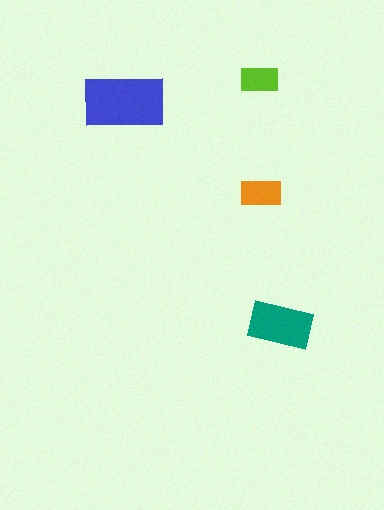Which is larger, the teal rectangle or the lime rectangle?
The teal one.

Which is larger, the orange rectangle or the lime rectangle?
The orange one.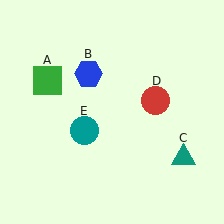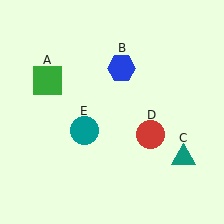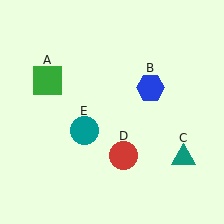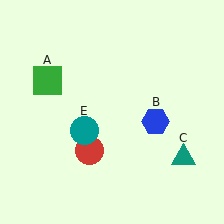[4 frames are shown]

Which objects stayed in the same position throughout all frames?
Green square (object A) and teal triangle (object C) and teal circle (object E) remained stationary.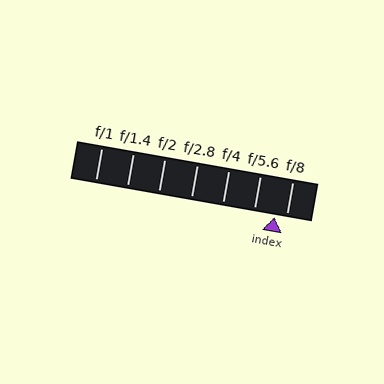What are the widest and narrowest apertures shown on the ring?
The widest aperture shown is f/1 and the narrowest is f/8.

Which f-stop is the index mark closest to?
The index mark is closest to f/8.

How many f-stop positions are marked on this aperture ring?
There are 7 f-stop positions marked.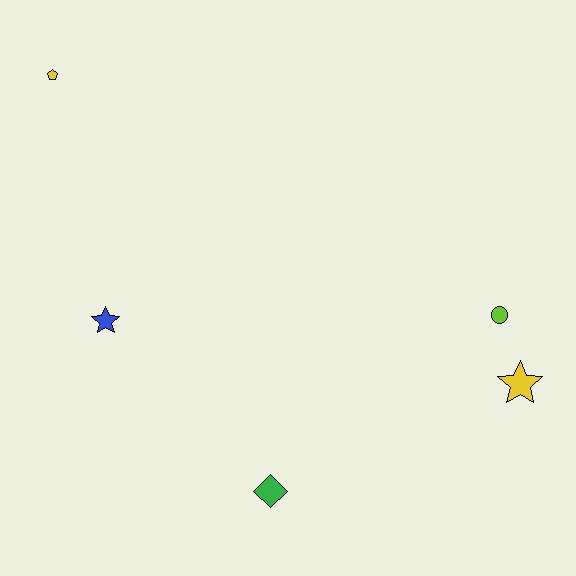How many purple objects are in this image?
There are no purple objects.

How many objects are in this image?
There are 5 objects.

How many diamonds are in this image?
There is 1 diamond.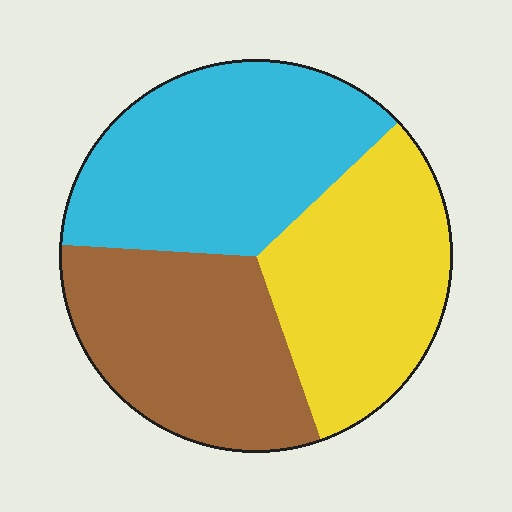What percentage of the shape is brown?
Brown covers about 30% of the shape.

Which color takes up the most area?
Cyan, at roughly 35%.